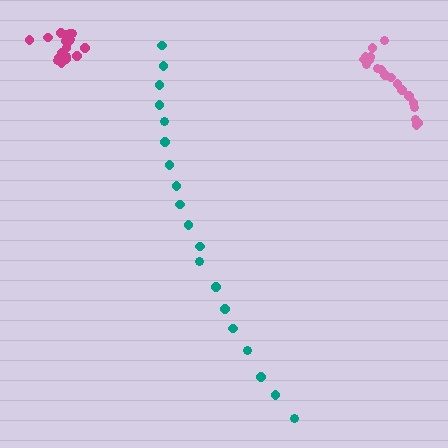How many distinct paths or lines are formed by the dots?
There are 3 distinct paths.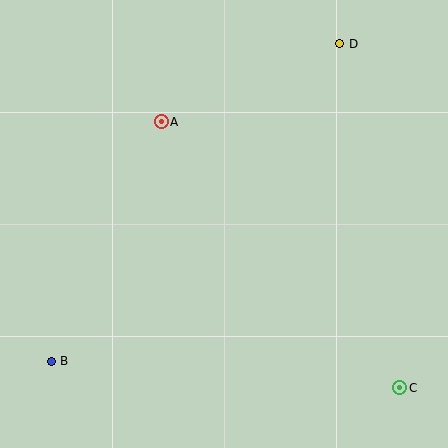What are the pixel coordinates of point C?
Point C is at (400, 388).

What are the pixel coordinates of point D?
Point D is at (340, 44).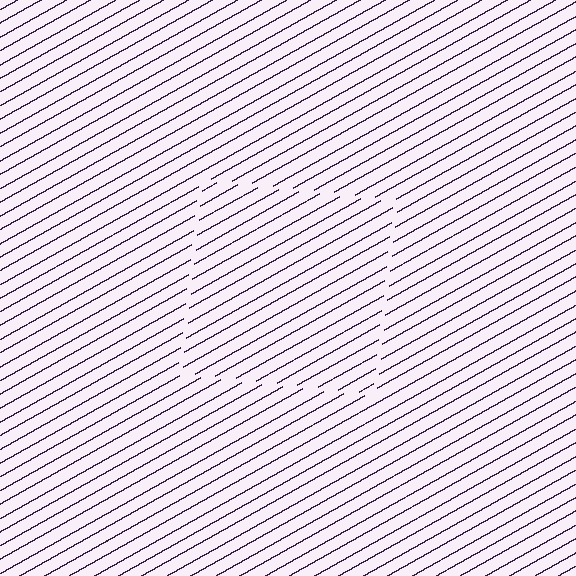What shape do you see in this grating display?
An illusory square. The interior of the shape contains the same grating, shifted by half a period — the contour is defined by the phase discontinuity where line-ends from the inner and outer gratings abut.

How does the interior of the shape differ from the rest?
The interior of the shape contains the same grating, shifted by half a period — the contour is defined by the phase discontinuity where line-ends from the inner and outer gratings abut.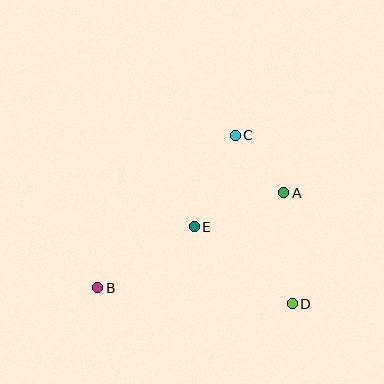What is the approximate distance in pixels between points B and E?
The distance between B and E is approximately 114 pixels.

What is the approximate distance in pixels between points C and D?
The distance between C and D is approximately 178 pixels.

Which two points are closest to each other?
Points A and C are closest to each other.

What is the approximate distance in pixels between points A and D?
The distance between A and D is approximately 112 pixels.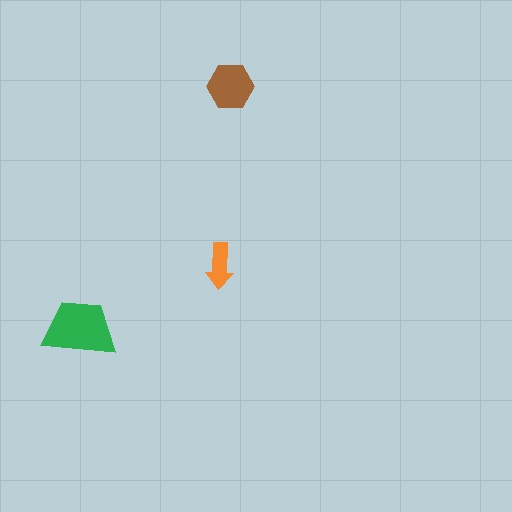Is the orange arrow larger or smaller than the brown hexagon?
Smaller.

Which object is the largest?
The green trapezoid.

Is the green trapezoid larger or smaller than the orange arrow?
Larger.